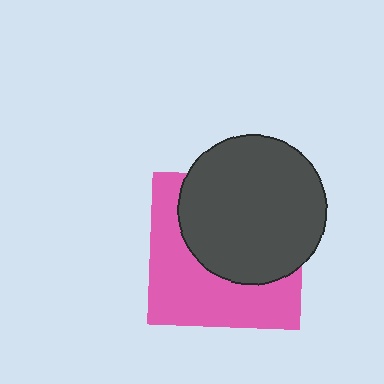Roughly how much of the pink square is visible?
About half of it is visible (roughly 47%).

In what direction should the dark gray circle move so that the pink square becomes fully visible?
The dark gray circle should move up. That is the shortest direction to clear the overlap and leave the pink square fully visible.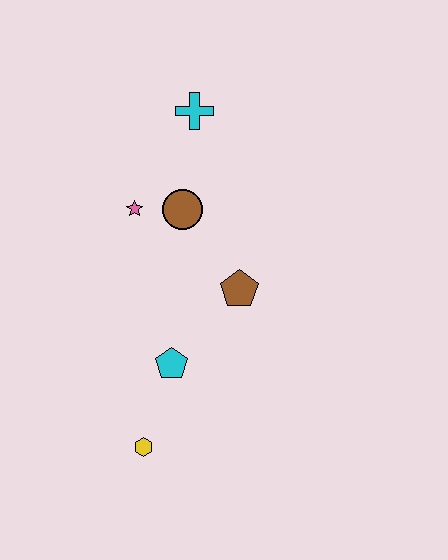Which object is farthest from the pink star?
The yellow hexagon is farthest from the pink star.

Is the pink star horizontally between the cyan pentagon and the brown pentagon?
No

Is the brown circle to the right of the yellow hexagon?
Yes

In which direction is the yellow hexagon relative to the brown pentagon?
The yellow hexagon is below the brown pentagon.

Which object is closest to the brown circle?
The pink star is closest to the brown circle.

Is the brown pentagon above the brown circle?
No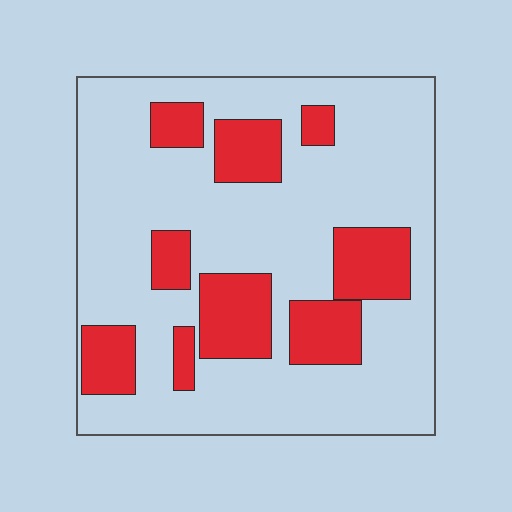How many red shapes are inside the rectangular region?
9.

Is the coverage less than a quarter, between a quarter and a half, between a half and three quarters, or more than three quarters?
Between a quarter and a half.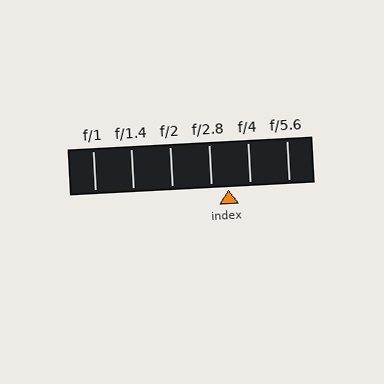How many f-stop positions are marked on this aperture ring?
There are 6 f-stop positions marked.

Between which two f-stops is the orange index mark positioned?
The index mark is between f/2.8 and f/4.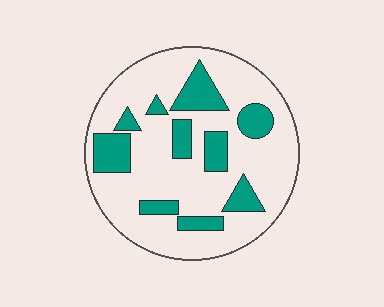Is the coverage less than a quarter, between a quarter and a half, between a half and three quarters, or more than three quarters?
Less than a quarter.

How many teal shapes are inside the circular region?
10.